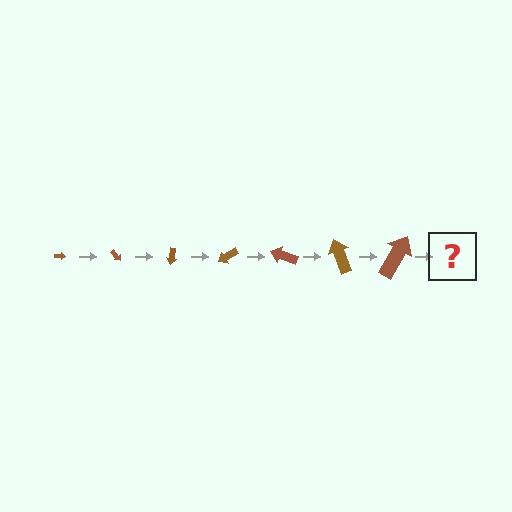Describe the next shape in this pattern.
It should be an arrow, larger than the previous one and rotated 350 degrees from the start.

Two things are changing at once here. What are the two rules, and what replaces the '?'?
The two rules are that the arrow grows larger each step and it rotates 50 degrees each step. The '?' should be an arrow, larger than the previous one and rotated 350 degrees from the start.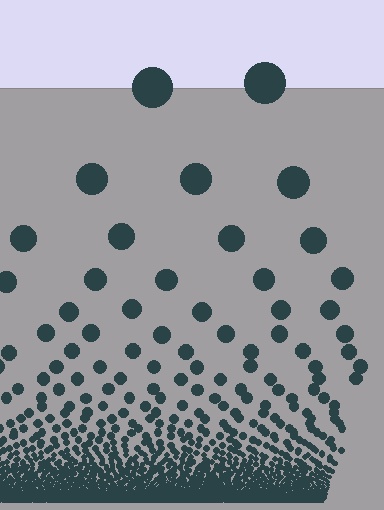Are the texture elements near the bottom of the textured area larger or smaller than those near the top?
Smaller. The gradient is inverted — elements near the bottom are smaller and denser.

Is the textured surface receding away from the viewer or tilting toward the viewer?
The surface appears to tilt toward the viewer. Texture elements get larger and sparser toward the top.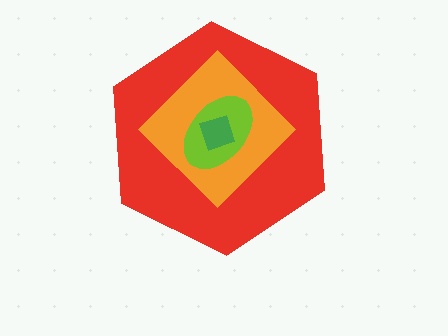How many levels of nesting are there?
4.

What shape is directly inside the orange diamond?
The lime ellipse.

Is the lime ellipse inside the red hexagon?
Yes.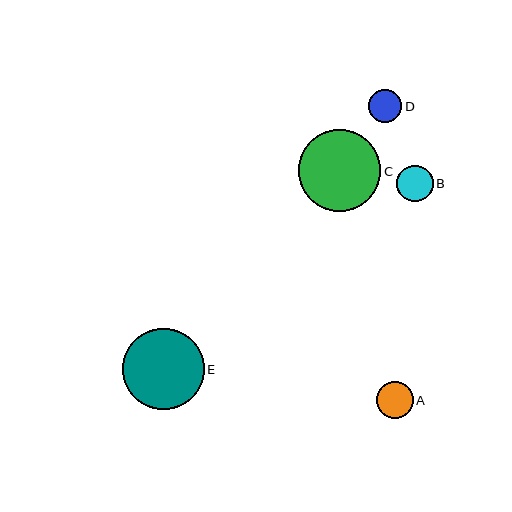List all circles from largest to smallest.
From largest to smallest: C, E, A, B, D.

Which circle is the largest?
Circle C is the largest with a size of approximately 82 pixels.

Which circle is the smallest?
Circle D is the smallest with a size of approximately 33 pixels.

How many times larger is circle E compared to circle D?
Circle E is approximately 2.5 times the size of circle D.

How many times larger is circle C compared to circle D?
Circle C is approximately 2.5 times the size of circle D.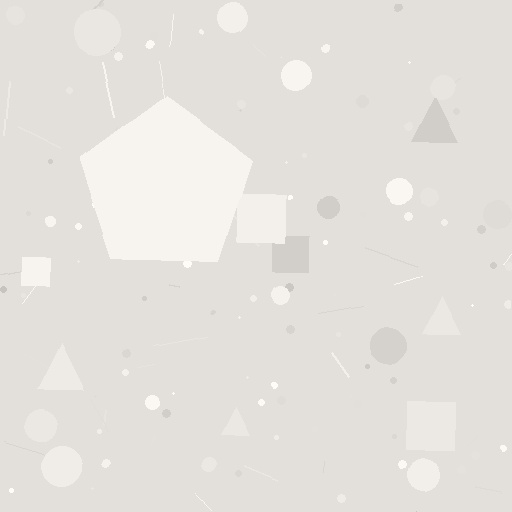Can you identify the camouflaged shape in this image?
The camouflaged shape is a pentagon.